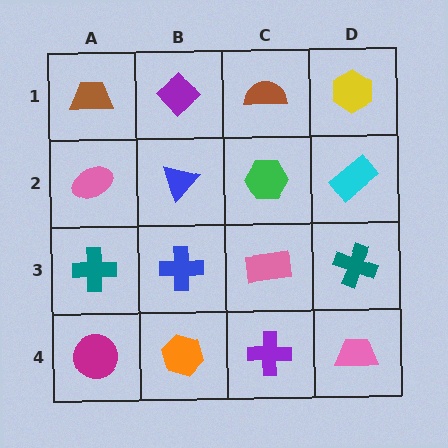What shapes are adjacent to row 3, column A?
A pink ellipse (row 2, column A), a magenta circle (row 4, column A), a blue cross (row 3, column B).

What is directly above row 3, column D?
A cyan rectangle.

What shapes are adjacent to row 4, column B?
A blue cross (row 3, column B), a magenta circle (row 4, column A), a purple cross (row 4, column C).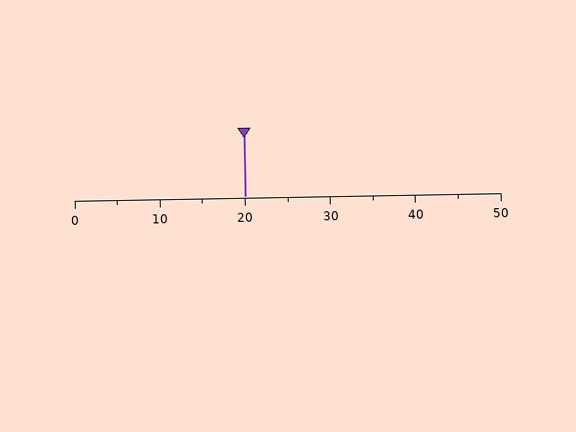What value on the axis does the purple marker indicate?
The marker indicates approximately 20.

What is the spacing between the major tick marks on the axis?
The major ticks are spaced 10 apart.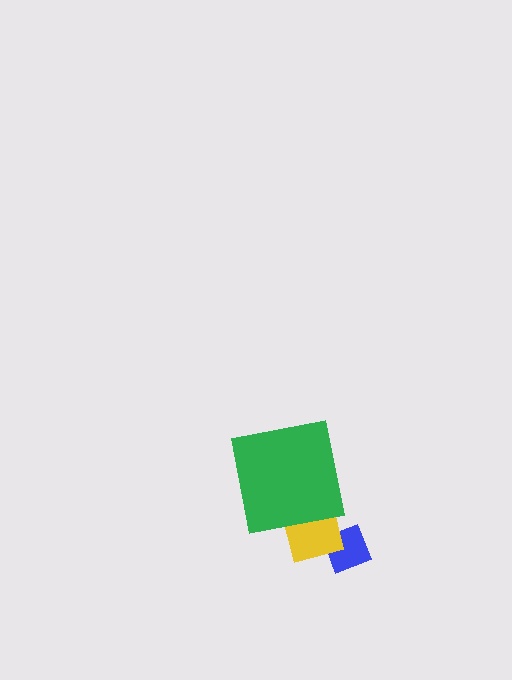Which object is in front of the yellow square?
The green square is in front of the yellow square.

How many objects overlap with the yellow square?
2 objects overlap with the yellow square.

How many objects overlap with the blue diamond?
1 object overlaps with the blue diamond.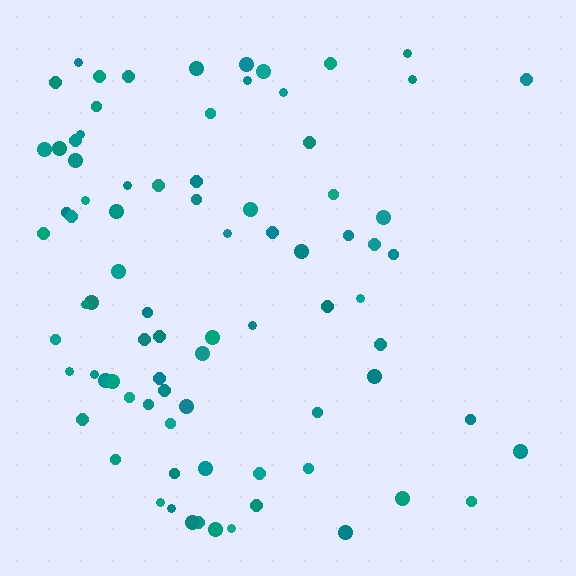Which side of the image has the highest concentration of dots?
The left.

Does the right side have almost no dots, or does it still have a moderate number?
Still a moderate number, just noticeably fewer than the left.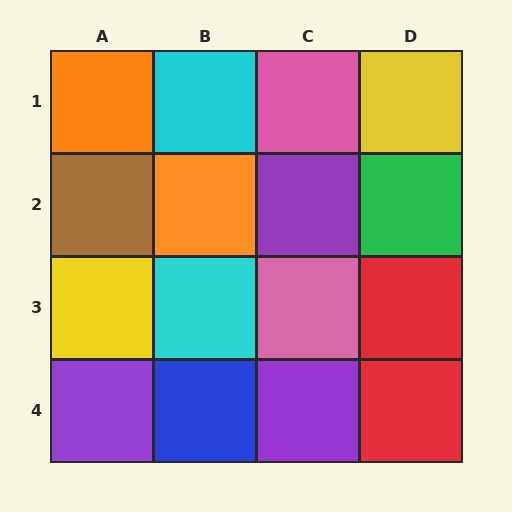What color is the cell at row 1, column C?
Pink.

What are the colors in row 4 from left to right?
Purple, blue, purple, red.